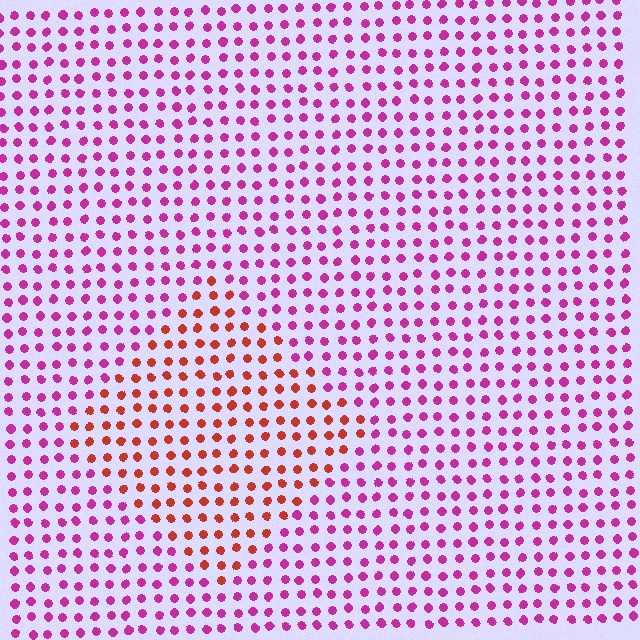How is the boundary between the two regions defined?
The boundary is defined purely by a slight shift in hue (about 49 degrees). Spacing, size, and orientation are identical on both sides.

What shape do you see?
I see a diamond.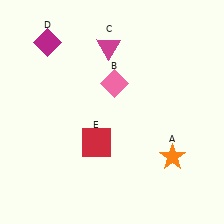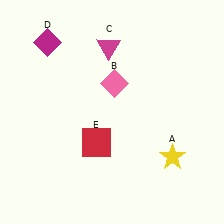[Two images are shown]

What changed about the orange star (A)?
In Image 1, A is orange. In Image 2, it changed to yellow.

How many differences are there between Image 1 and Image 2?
There is 1 difference between the two images.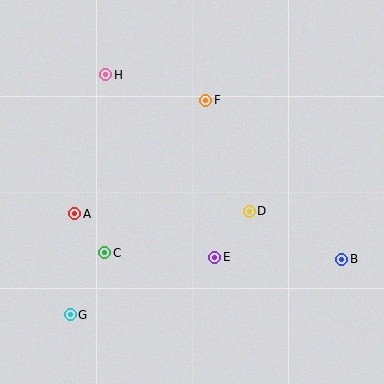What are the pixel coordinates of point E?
Point E is at (215, 257).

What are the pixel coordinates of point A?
Point A is at (75, 214).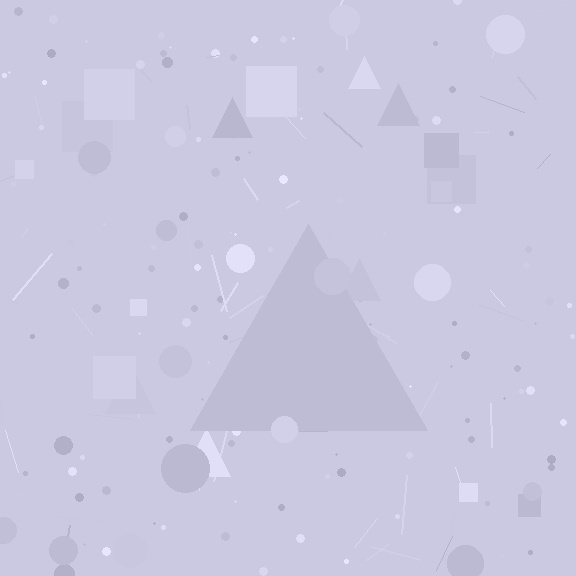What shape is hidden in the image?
A triangle is hidden in the image.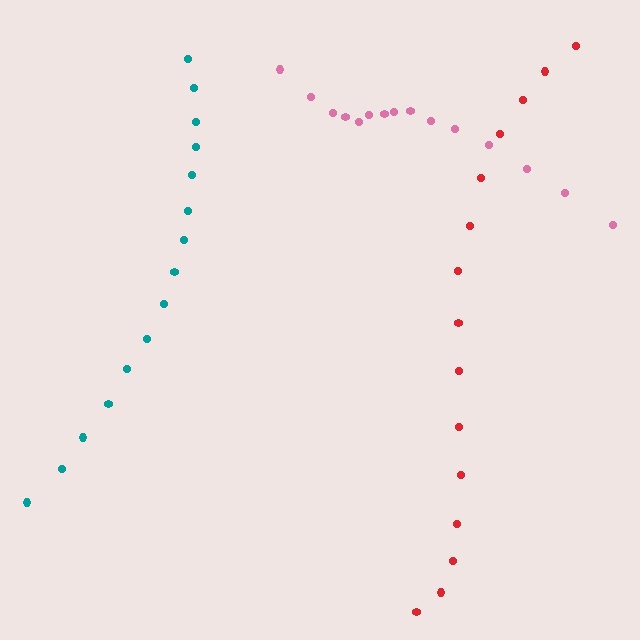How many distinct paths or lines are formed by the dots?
There are 3 distinct paths.